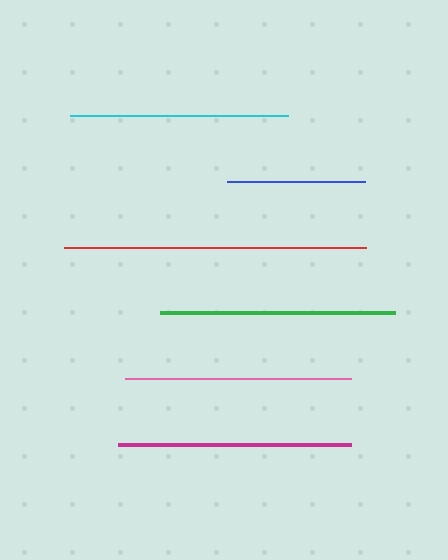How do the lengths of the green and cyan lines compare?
The green and cyan lines are approximately the same length.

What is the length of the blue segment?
The blue segment is approximately 138 pixels long.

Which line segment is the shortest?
The blue line is the shortest at approximately 138 pixels.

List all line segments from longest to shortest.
From longest to shortest: red, green, magenta, pink, cyan, blue.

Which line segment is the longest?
The red line is the longest at approximately 301 pixels.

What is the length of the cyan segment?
The cyan segment is approximately 218 pixels long.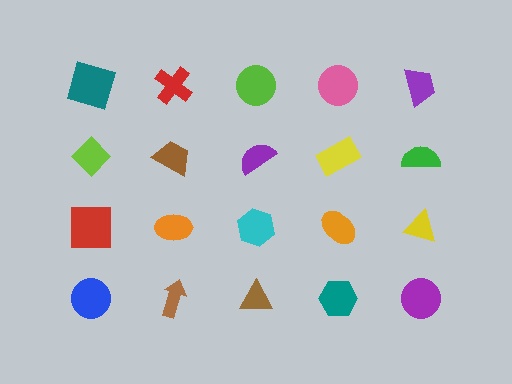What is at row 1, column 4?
A pink circle.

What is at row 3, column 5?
A yellow triangle.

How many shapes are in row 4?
5 shapes.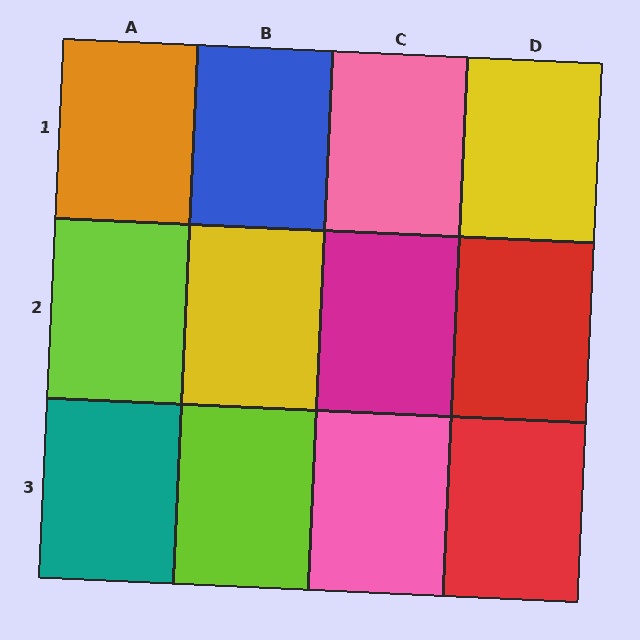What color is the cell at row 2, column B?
Yellow.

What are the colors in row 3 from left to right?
Teal, lime, pink, red.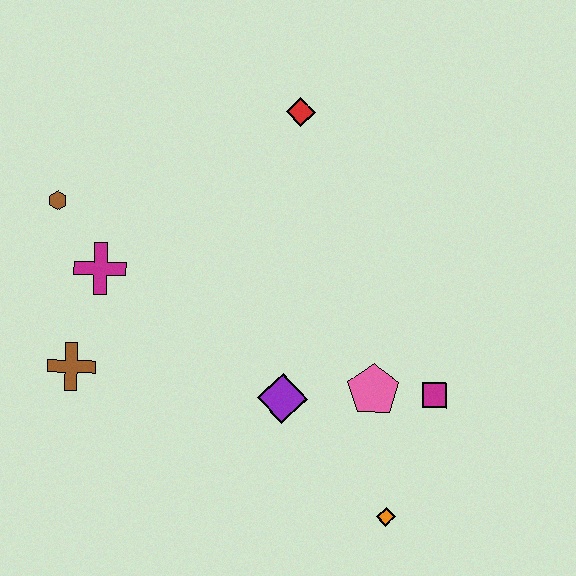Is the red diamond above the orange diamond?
Yes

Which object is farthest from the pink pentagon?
The brown hexagon is farthest from the pink pentagon.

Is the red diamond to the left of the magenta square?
Yes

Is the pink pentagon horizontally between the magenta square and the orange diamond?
No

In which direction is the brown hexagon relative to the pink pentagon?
The brown hexagon is to the left of the pink pentagon.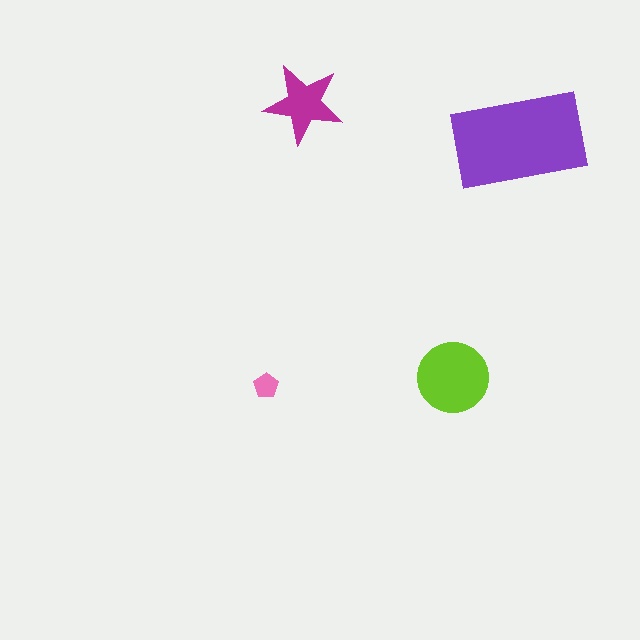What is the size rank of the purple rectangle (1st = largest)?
1st.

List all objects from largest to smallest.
The purple rectangle, the lime circle, the magenta star, the pink pentagon.